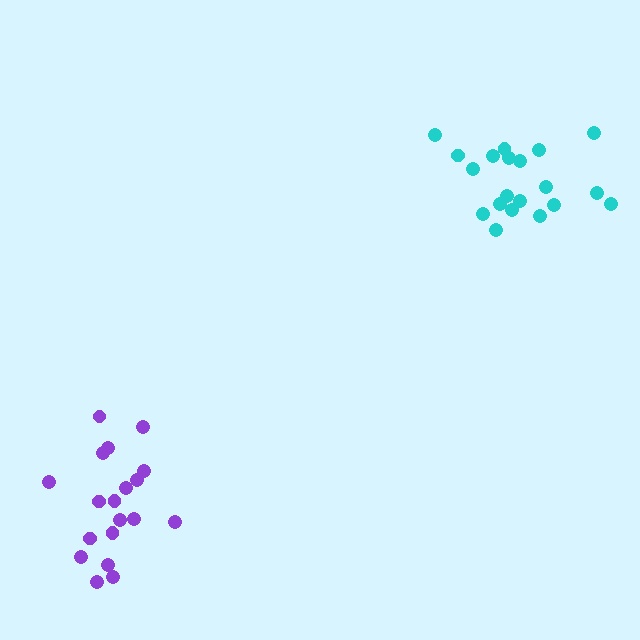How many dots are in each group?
Group 1: 20 dots, Group 2: 19 dots (39 total).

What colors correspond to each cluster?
The clusters are colored: cyan, purple.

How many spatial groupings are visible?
There are 2 spatial groupings.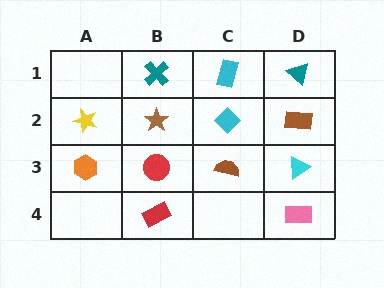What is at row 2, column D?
A brown rectangle.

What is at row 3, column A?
An orange hexagon.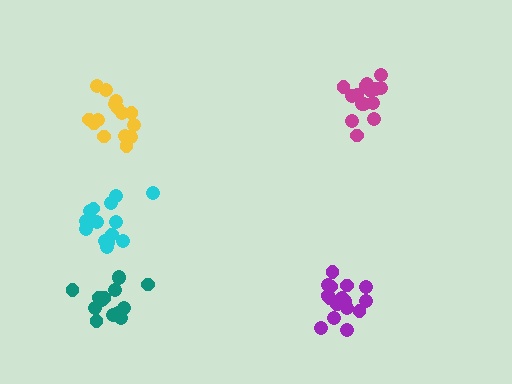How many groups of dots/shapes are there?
There are 5 groups.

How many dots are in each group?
Group 1: 17 dots, Group 2: 15 dots, Group 3: 14 dots, Group 4: 14 dots, Group 5: 15 dots (75 total).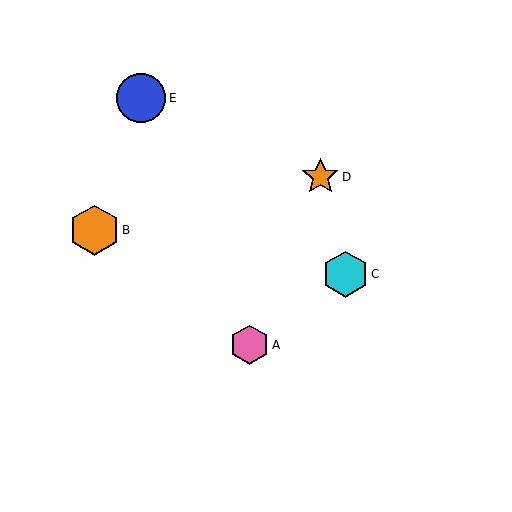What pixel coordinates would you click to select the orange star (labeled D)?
Click at (320, 177) to select the orange star D.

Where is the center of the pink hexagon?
The center of the pink hexagon is at (249, 345).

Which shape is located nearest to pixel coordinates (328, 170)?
The orange star (labeled D) at (320, 177) is nearest to that location.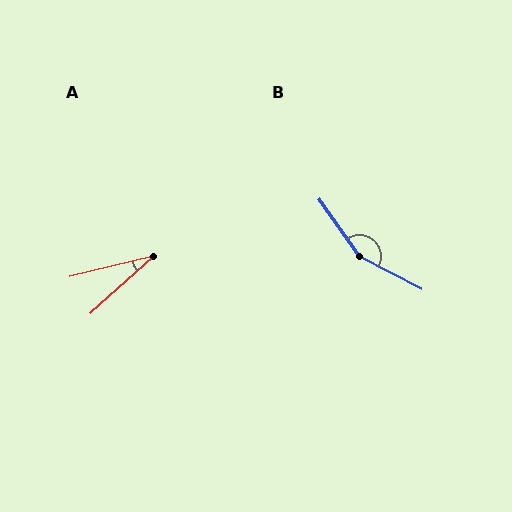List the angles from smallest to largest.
A (28°), B (153°).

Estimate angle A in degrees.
Approximately 28 degrees.